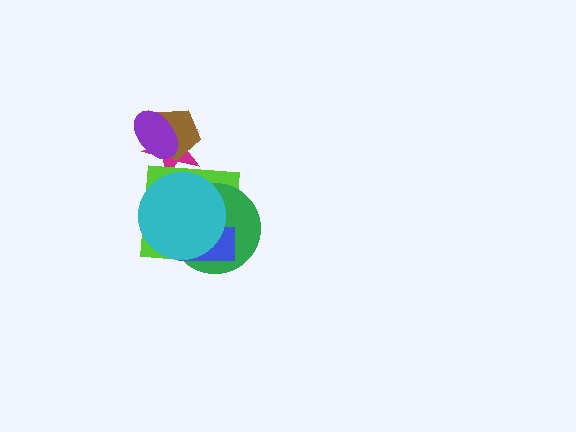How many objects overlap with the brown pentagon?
2 objects overlap with the brown pentagon.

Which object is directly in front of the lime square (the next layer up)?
The green circle is directly in front of the lime square.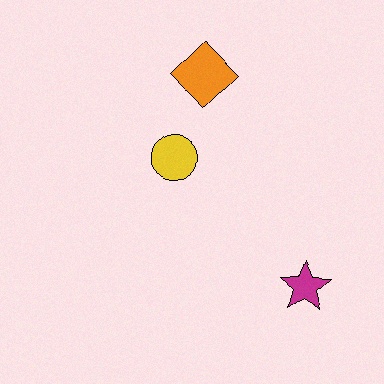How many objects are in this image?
There are 3 objects.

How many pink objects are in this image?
There are no pink objects.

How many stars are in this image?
There is 1 star.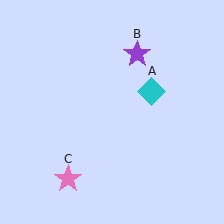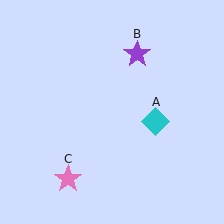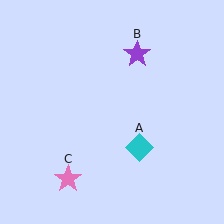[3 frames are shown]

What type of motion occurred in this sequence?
The cyan diamond (object A) rotated clockwise around the center of the scene.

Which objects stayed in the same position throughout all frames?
Purple star (object B) and pink star (object C) remained stationary.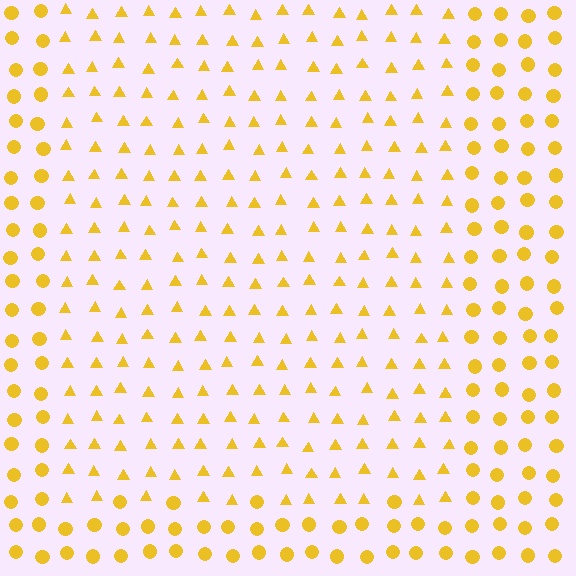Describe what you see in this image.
The image is filled with small yellow elements arranged in a uniform grid. A rectangle-shaped region contains triangles, while the surrounding area contains circles. The boundary is defined purely by the change in element shape.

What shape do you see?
I see a rectangle.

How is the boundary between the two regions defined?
The boundary is defined by a change in element shape: triangles inside vs. circles outside. All elements share the same color and spacing.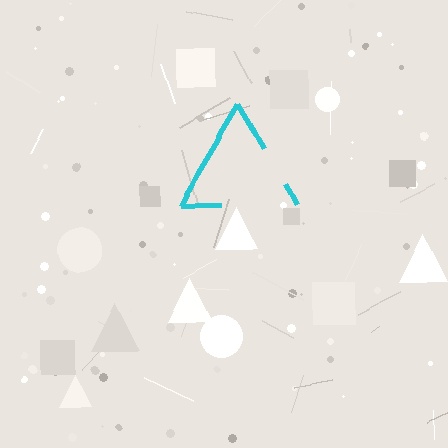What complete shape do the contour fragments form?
The contour fragments form a triangle.